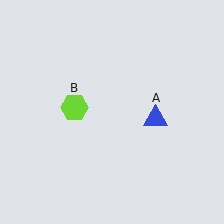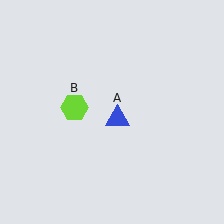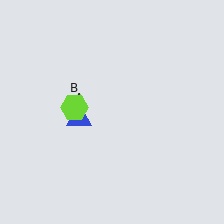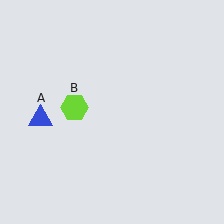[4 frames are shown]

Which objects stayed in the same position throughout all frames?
Lime hexagon (object B) remained stationary.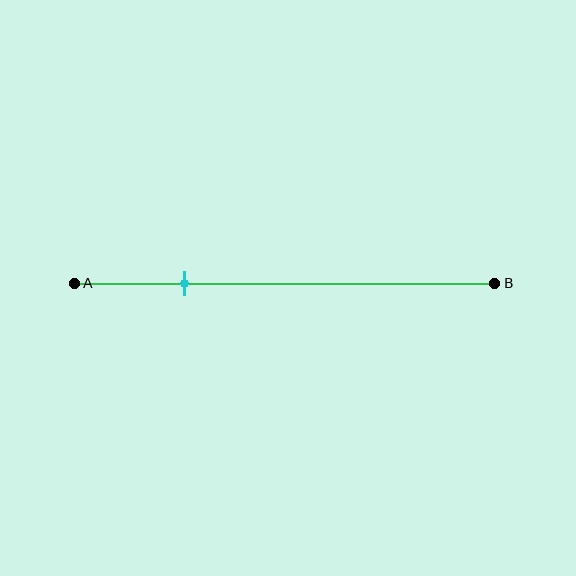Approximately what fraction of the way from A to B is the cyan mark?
The cyan mark is approximately 25% of the way from A to B.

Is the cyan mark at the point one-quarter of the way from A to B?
Yes, the mark is approximately at the one-quarter point.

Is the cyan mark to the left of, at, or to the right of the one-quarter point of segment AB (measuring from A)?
The cyan mark is approximately at the one-quarter point of segment AB.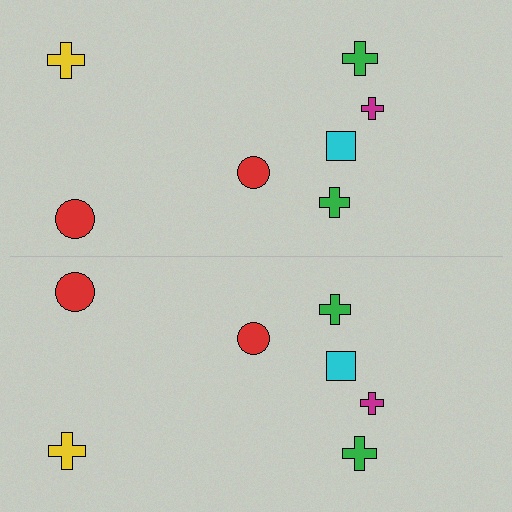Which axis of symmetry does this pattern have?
The pattern has a horizontal axis of symmetry running through the center of the image.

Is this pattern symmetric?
Yes, this pattern has bilateral (reflection) symmetry.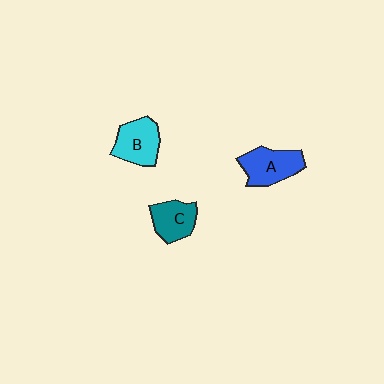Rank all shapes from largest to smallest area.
From largest to smallest: A (blue), B (cyan), C (teal).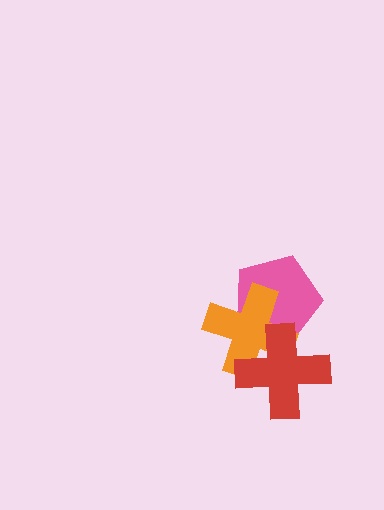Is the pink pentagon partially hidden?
Yes, it is partially covered by another shape.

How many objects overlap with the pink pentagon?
2 objects overlap with the pink pentagon.